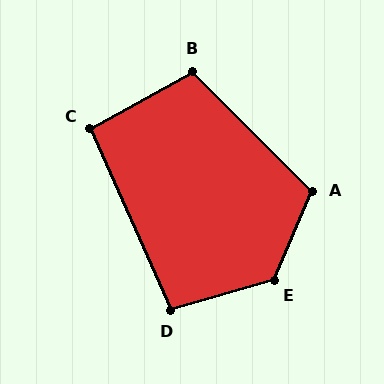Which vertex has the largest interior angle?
E, at approximately 130 degrees.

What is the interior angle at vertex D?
Approximately 98 degrees (obtuse).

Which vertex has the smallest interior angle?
C, at approximately 95 degrees.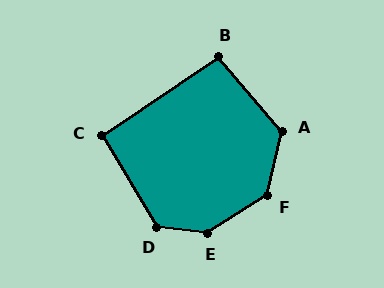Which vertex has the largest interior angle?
E, at approximately 141 degrees.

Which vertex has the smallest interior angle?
C, at approximately 93 degrees.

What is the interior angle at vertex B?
Approximately 97 degrees (obtuse).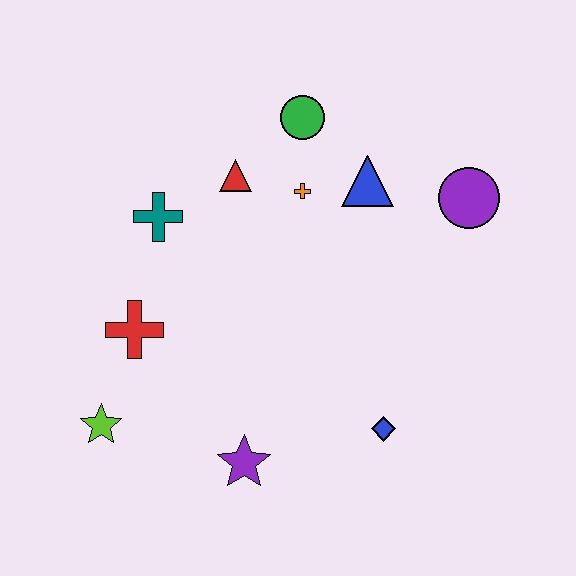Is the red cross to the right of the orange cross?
No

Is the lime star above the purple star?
Yes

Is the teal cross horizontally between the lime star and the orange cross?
Yes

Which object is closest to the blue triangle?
The orange cross is closest to the blue triangle.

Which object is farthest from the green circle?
The lime star is farthest from the green circle.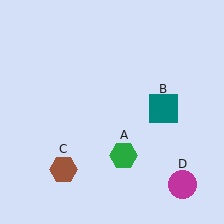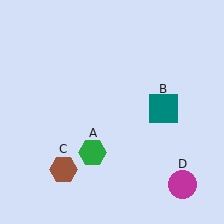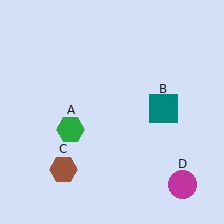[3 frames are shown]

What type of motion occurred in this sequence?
The green hexagon (object A) rotated clockwise around the center of the scene.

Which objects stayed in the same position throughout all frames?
Teal square (object B) and brown hexagon (object C) and magenta circle (object D) remained stationary.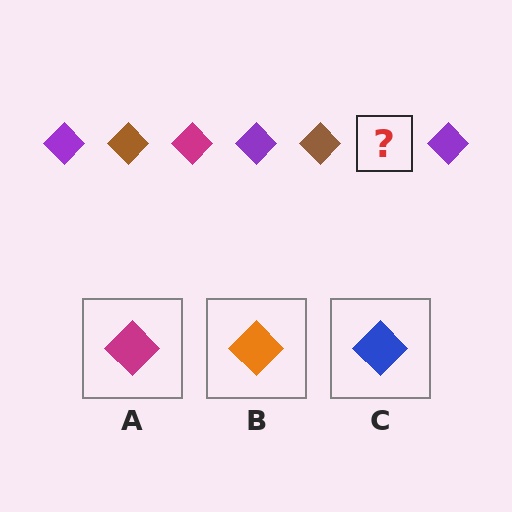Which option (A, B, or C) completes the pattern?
A.